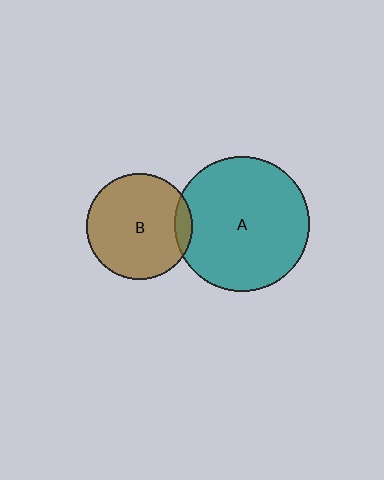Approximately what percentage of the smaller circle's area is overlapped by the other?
Approximately 10%.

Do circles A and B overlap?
Yes.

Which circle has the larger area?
Circle A (teal).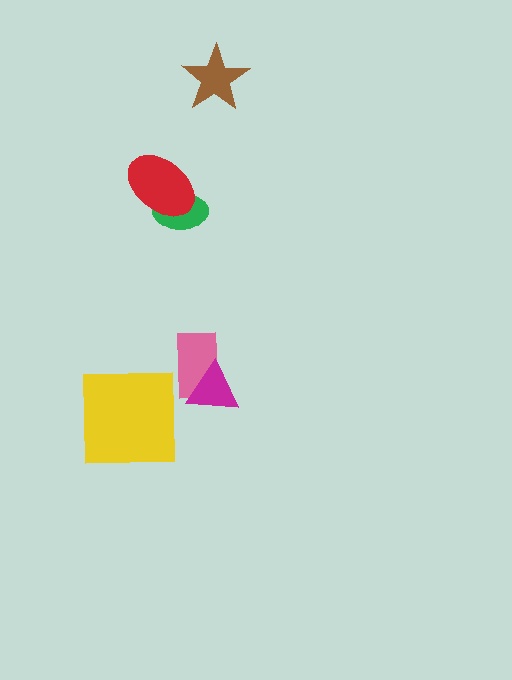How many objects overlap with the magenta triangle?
1 object overlaps with the magenta triangle.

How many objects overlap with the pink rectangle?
1 object overlaps with the pink rectangle.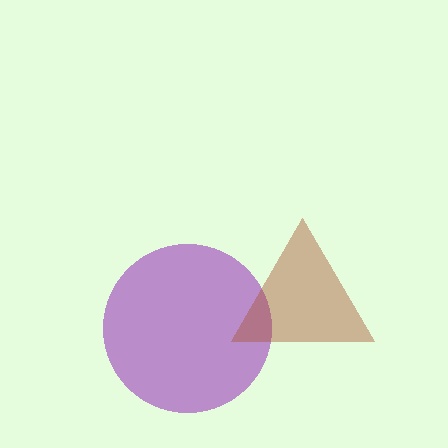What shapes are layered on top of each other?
The layered shapes are: a purple circle, a brown triangle.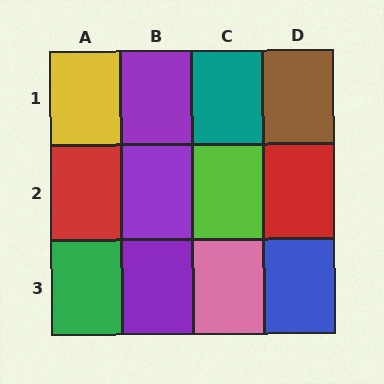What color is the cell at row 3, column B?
Purple.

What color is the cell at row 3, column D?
Blue.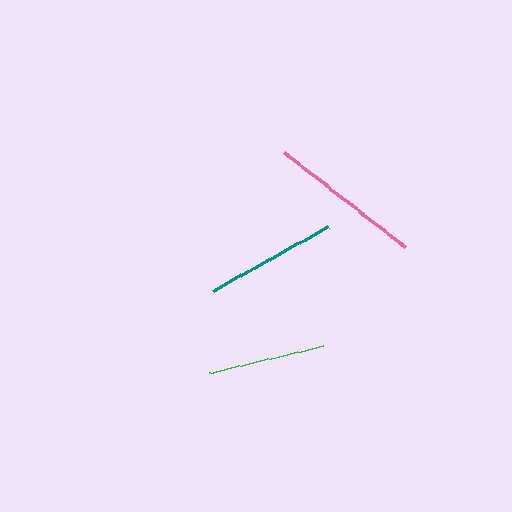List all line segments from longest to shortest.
From longest to shortest: pink, teal, green.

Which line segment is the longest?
The pink line is the longest at approximately 154 pixels.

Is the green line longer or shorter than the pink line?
The pink line is longer than the green line.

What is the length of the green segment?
The green segment is approximately 117 pixels long.